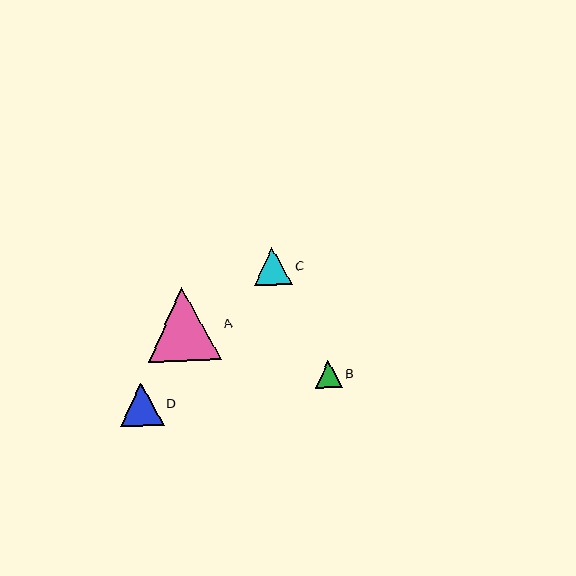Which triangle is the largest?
Triangle A is the largest with a size of approximately 74 pixels.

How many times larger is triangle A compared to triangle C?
Triangle A is approximately 1.9 times the size of triangle C.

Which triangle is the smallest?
Triangle B is the smallest with a size of approximately 27 pixels.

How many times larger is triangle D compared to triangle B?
Triangle D is approximately 1.6 times the size of triangle B.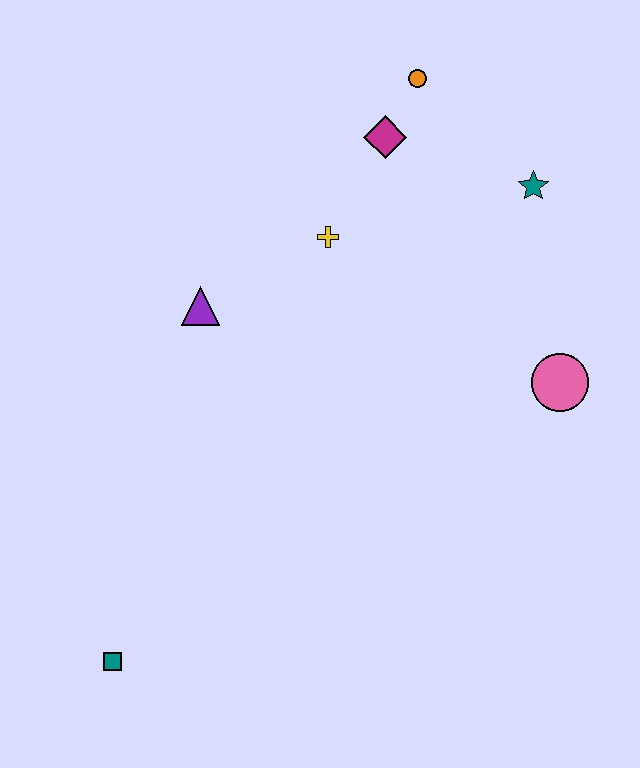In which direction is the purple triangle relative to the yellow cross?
The purple triangle is to the left of the yellow cross.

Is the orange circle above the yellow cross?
Yes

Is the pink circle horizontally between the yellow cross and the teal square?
No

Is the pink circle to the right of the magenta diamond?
Yes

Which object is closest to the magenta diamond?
The orange circle is closest to the magenta diamond.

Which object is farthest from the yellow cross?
The teal square is farthest from the yellow cross.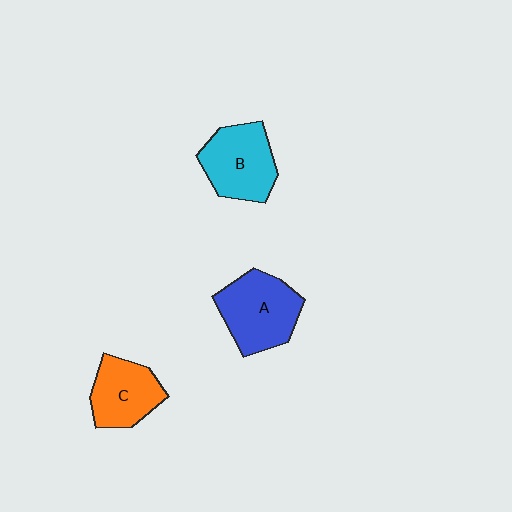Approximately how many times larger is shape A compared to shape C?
Approximately 1.3 times.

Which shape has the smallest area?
Shape C (orange).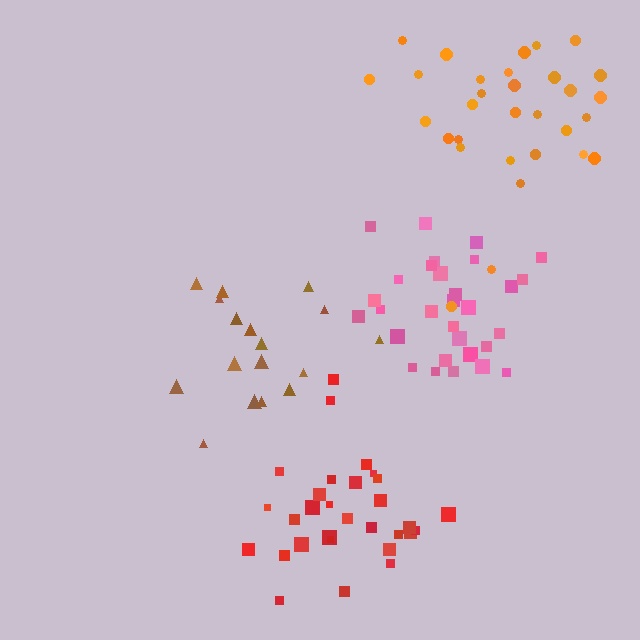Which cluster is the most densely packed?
Pink.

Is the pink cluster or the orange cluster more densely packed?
Pink.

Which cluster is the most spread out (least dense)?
Orange.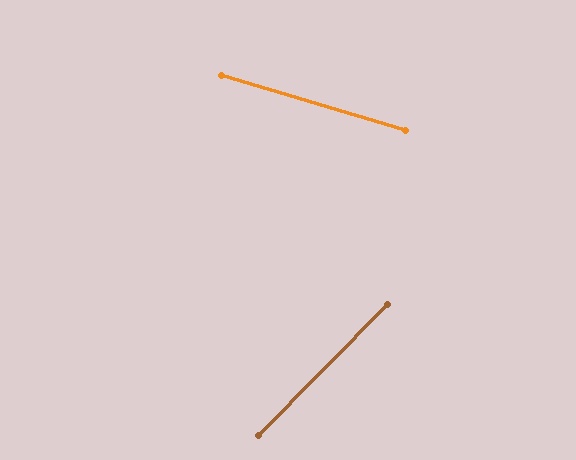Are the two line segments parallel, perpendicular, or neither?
Neither parallel nor perpendicular — they differ by about 62°.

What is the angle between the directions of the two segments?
Approximately 62 degrees.